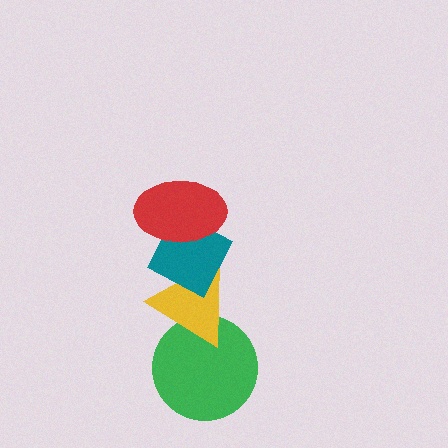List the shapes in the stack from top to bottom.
From top to bottom: the red ellipse, the teal diamond, the yellow triangle, the green circle.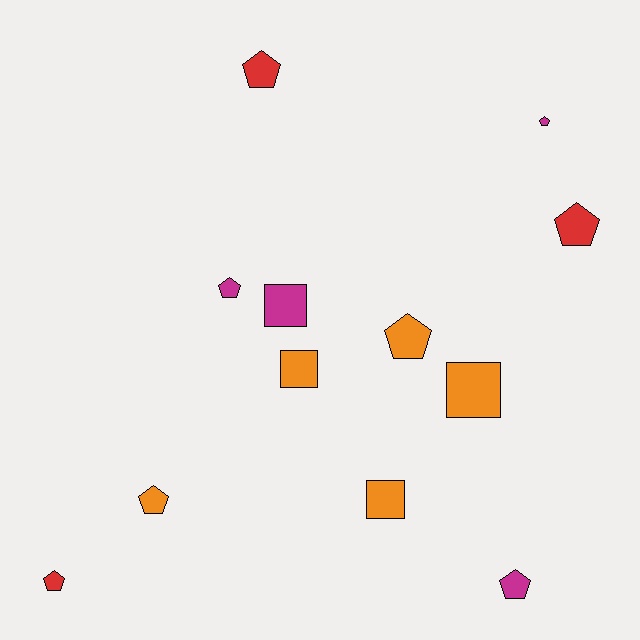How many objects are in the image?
There are 12 objects.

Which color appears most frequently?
Orange, with 5 objects.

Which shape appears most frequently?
Pentagon, with 8 objects.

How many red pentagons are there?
There are 3 red pentagons.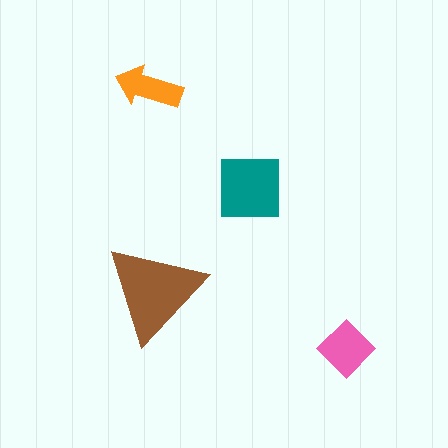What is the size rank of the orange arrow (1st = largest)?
4th.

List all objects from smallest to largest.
The orange arrow, the pink diamond, the teal square, the brown triangle.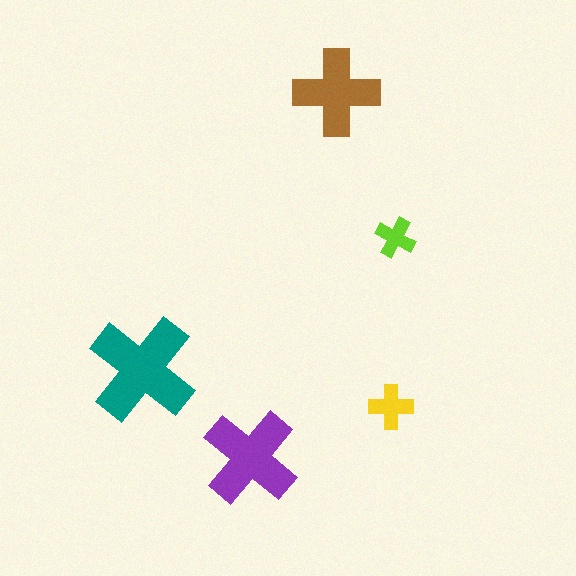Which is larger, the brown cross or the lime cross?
The brown one.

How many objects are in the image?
There are 5 objects in the image.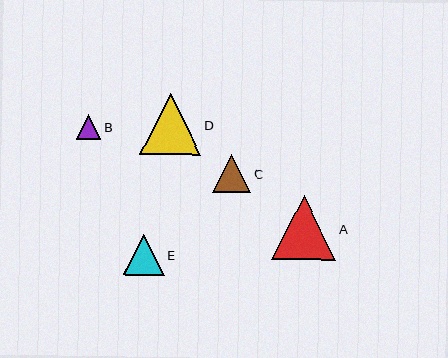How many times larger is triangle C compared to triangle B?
Triangle C is approximately 1.6 times the size of triangle B.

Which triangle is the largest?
Triangle A is the largest with a size of approximately 64 pixels.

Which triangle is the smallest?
Triangle B is the smallest with a size of approximately 25 pixels.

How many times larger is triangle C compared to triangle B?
Triangle C is approximately 1.6 times the size of triangle B.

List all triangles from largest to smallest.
From largest to smallest: A, D, E, C, B.